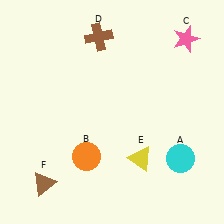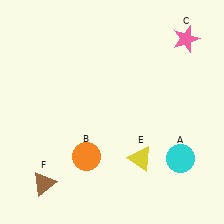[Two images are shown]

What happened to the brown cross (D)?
The brown cross (D) was removed in Image 2. It was in the top-left area of Image 1.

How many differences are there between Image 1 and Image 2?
There is 1 difference between the two images.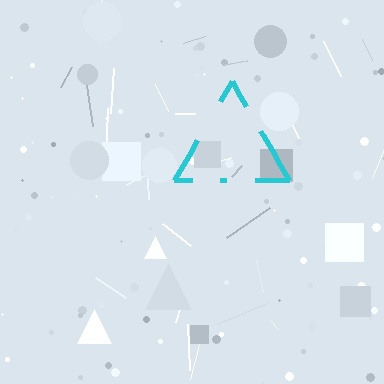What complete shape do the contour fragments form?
The contour fragments form a triangle.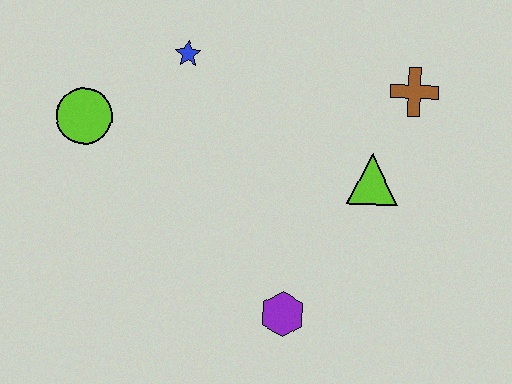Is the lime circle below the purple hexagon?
No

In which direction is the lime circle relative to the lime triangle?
The lime circle is to the left of the lime triangle.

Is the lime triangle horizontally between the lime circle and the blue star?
No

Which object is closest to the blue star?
The lime circle is closest to the blue star.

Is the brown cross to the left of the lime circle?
No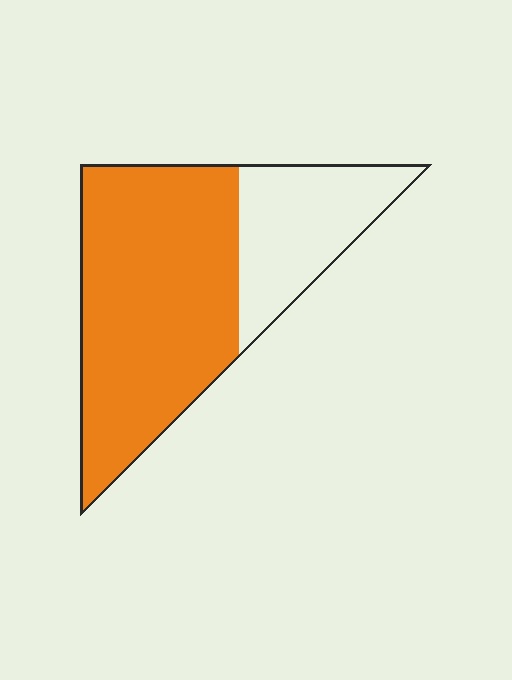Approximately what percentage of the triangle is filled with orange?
Approximately 70%.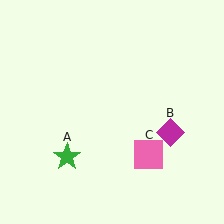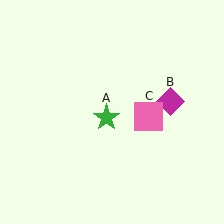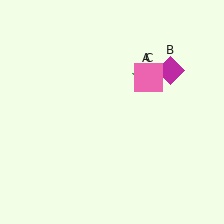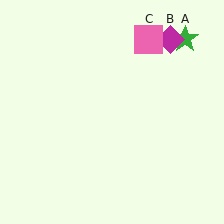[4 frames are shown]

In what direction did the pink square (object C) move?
The pink square (object C) moved up.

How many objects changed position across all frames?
3 objects changed position: green star (object A), magenta diamond (object B), pink square (object C).